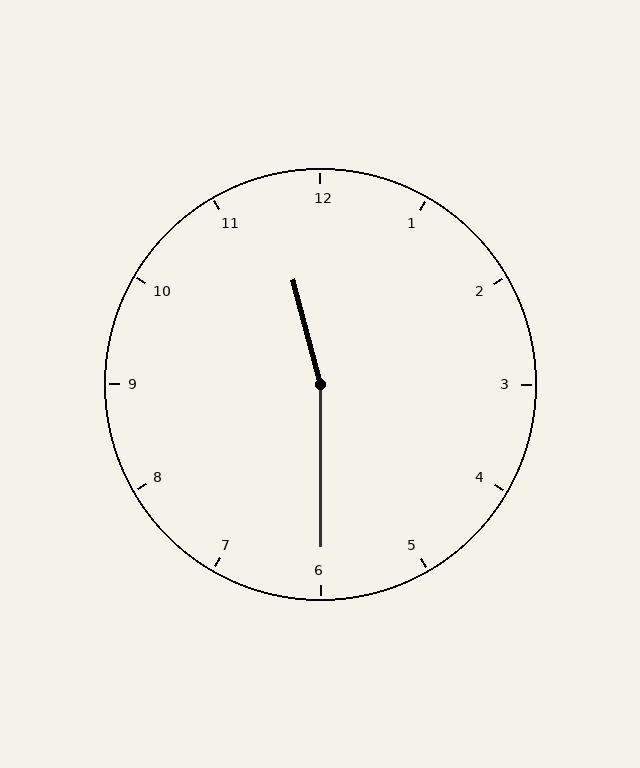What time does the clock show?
11:30.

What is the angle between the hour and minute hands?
Approximately 165 degrees.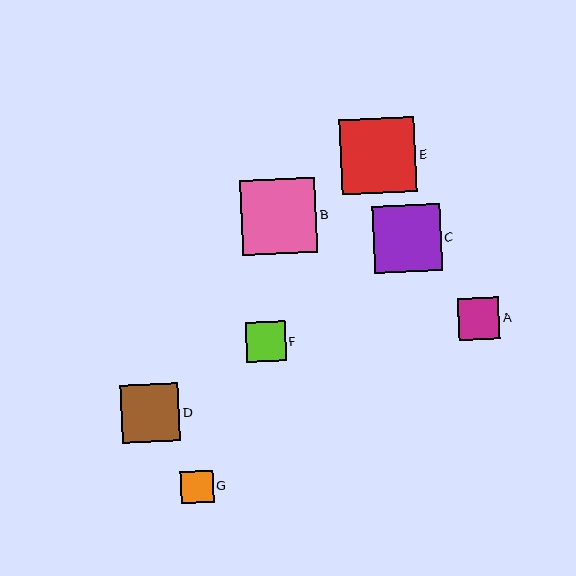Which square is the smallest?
Square G is the smallest with a size of approximately 33 pixels.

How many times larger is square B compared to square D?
Square B is approximately 1.3 times the size of square D.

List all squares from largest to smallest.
From largest to smallest: E, B, C, D, A, F, G.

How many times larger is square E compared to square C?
Square E is approximately 1.1 times the size of square C.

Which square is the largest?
Square E is the largest with a size of approximately 75 pixels.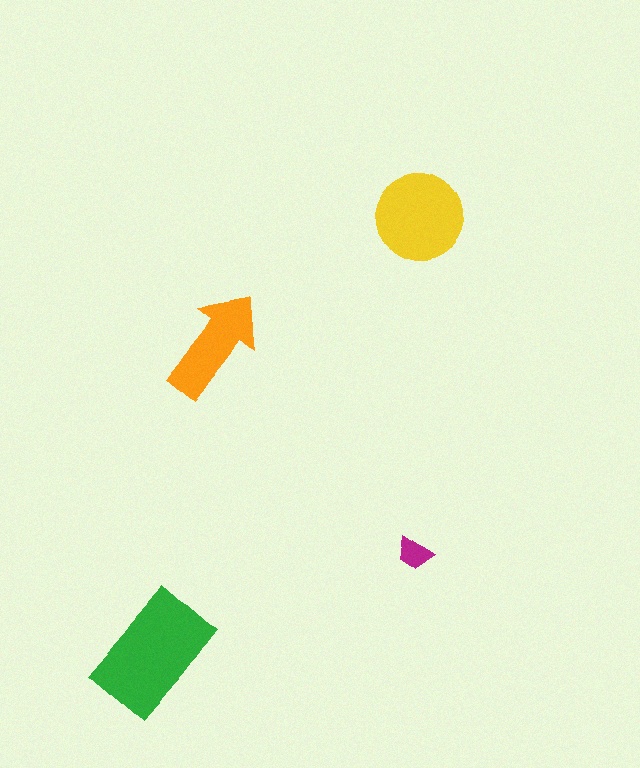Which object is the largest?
The green rectangle.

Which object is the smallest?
The magenta trapezoid.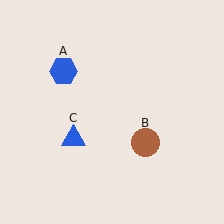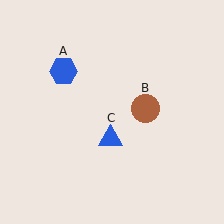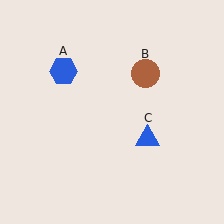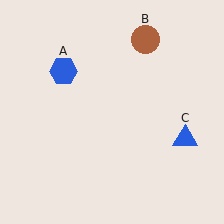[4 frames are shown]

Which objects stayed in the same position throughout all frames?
Blue hexagon (object A) remained stationary.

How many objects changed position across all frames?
2 objects changed position: brown circle (object B), blue triangle (object C).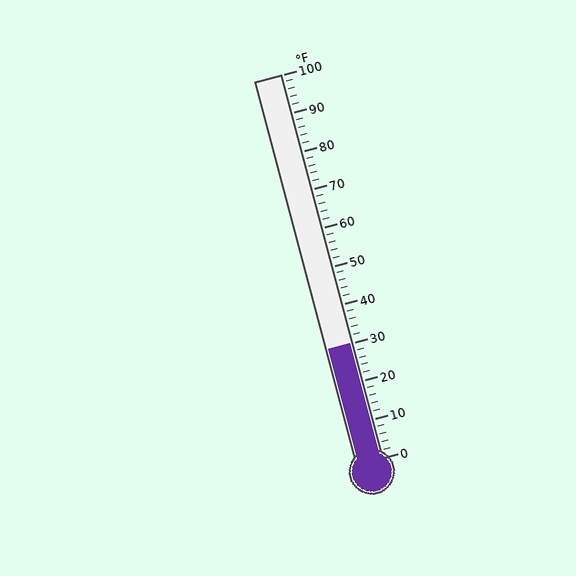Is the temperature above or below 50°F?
The temperature is below 50°F.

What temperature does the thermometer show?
The thermometer shows approximately 30°F.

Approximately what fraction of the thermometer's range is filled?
The thermometer is filled to approximately 30% of its range.